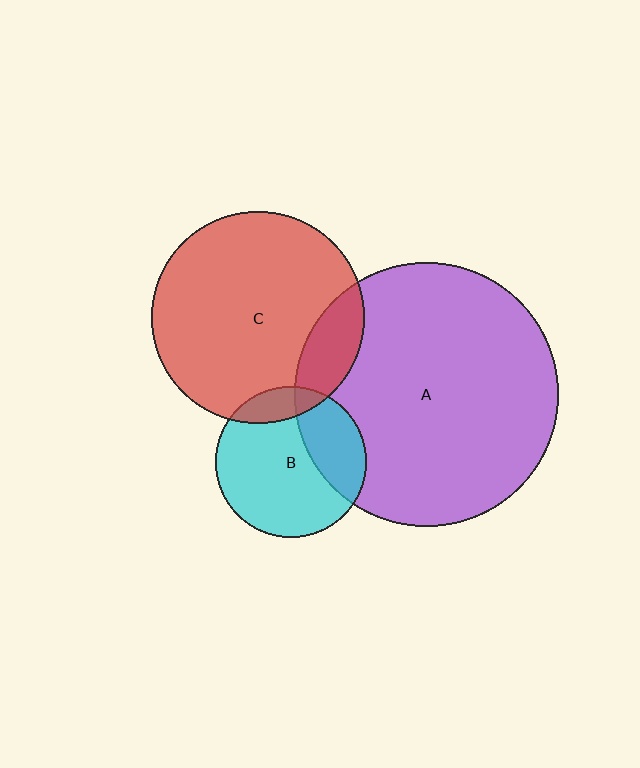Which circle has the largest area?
Circle A (purple).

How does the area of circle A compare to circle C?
Approximately 1.5 times.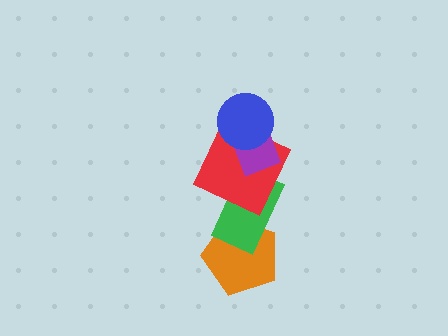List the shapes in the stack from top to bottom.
From top to bottom: the blue circle, the purple rectangle, the red square, the green rectangle, the orange pentagon.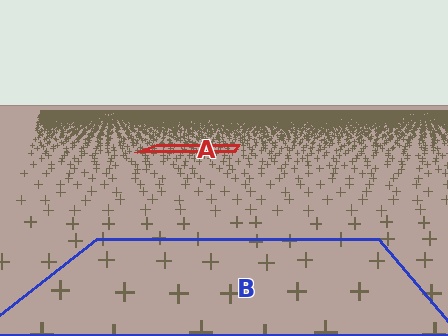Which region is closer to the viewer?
Region B is closer. The texture elements there are larger and more spread out.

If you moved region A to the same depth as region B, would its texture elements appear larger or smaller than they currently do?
They would appear larger. At a closer depth, the same texture elements are projected at a bigger on-screen size.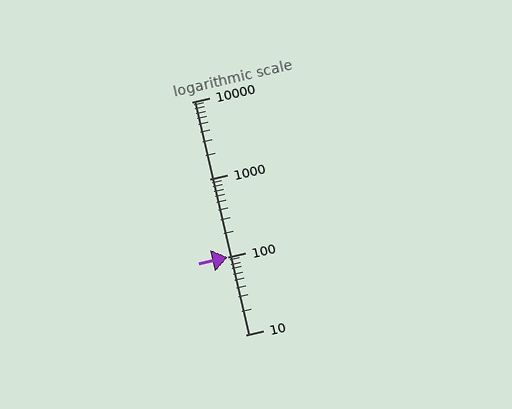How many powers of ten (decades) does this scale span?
The scale spans 3 decades, from 10 to 10000.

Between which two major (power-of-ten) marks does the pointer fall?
The pointer is between 100 and 1000.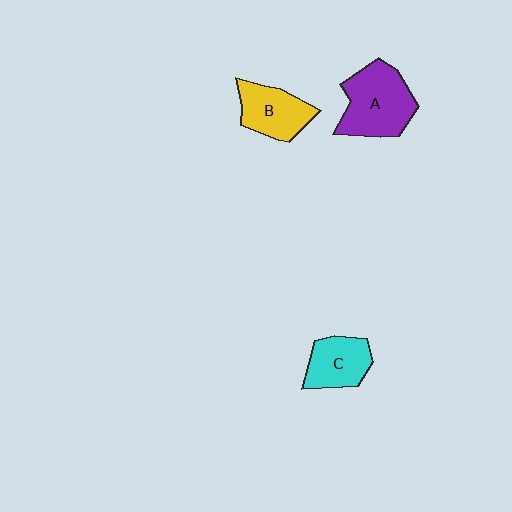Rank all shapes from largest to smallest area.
From largest to smallest: A (purple), B (yellow), C (cyan).